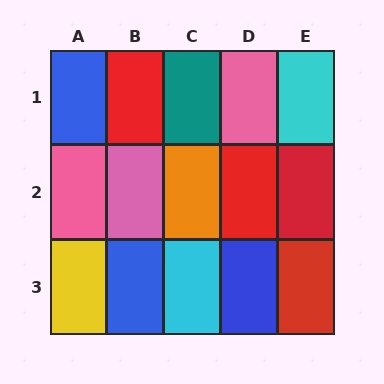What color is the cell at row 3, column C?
Cyan.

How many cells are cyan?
2 cells are cyan.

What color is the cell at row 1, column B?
Red.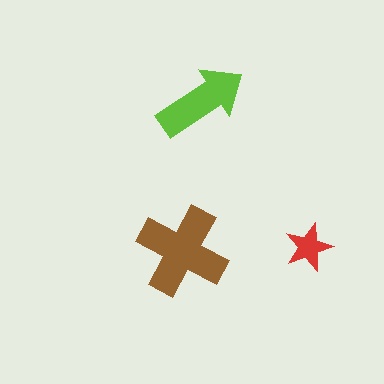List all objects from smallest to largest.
The red star, the lime arrow, the brown cross.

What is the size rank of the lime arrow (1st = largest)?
2nd.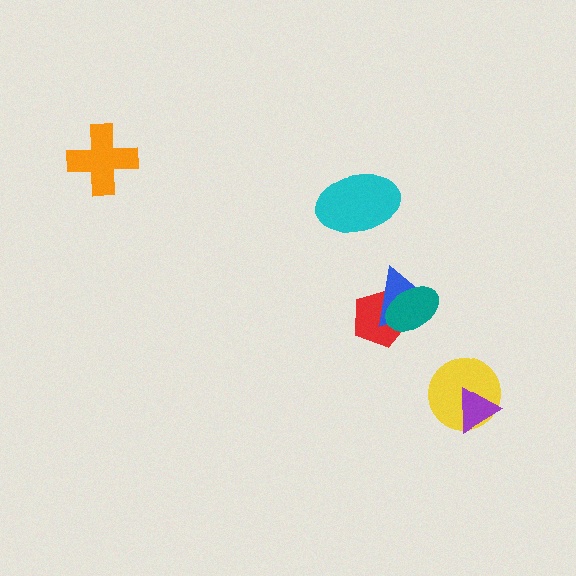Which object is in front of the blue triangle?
The teal ellipse is in front of the blue triangle.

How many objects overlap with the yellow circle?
1 object overlaps with the yellow circle.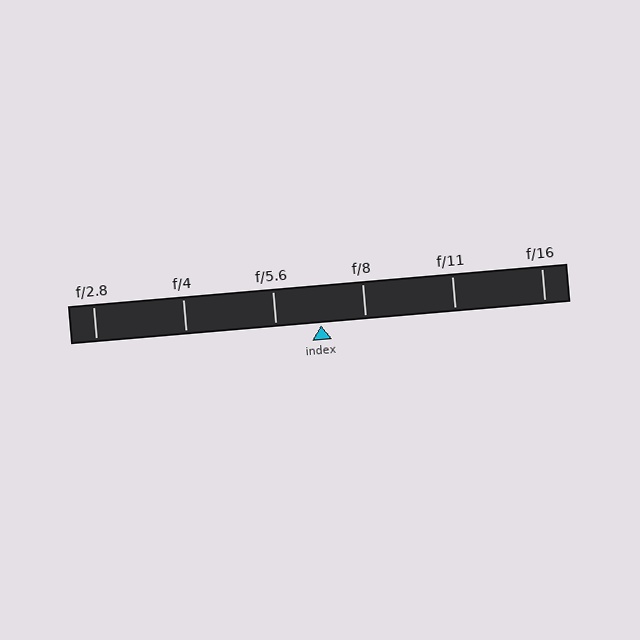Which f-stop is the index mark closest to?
The index mark is closest to f/8.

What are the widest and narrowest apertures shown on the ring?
The widest aperture shown is f/2.8 and the narrowest is f/16.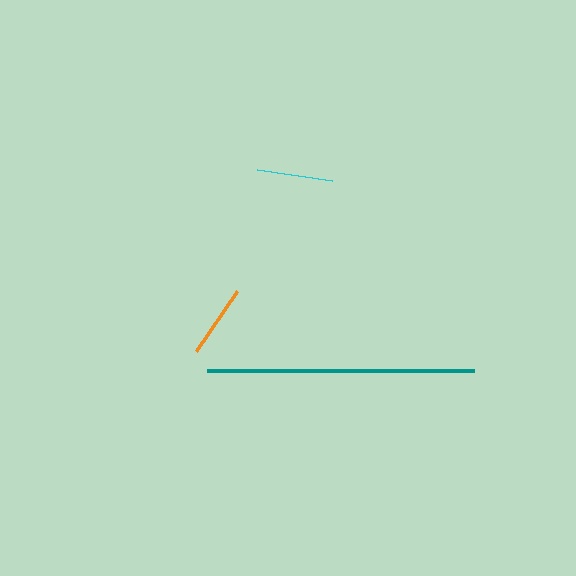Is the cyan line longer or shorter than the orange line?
The cyan line is longer than the orange line.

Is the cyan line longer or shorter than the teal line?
The teal line is longer than the cyan line.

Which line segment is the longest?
The teal line is the longest at approximately 267 pixels.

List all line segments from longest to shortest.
From longest to shortest: teal, cyan, orange.